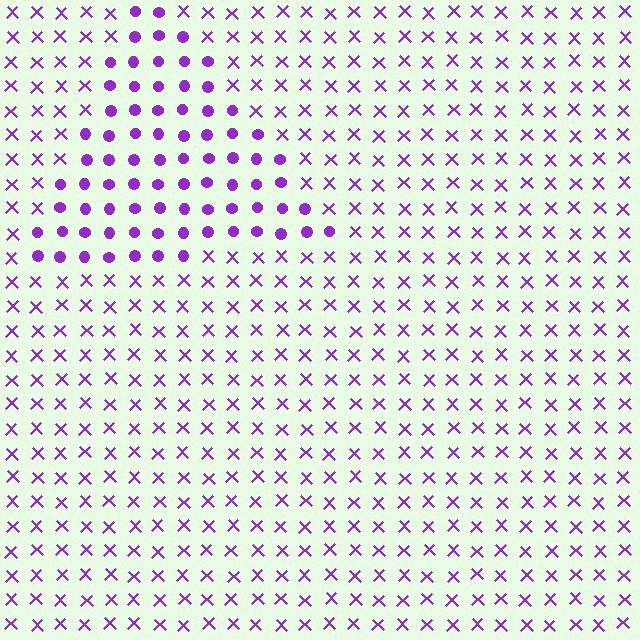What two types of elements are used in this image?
The image uses circles inside the triangle region and X marks outside it.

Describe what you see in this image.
The image is filled with small purple elements arranged in a uniform grid. A triangle-shaped region contains circles, while the surrounding area contains X marks. The boundary is defined purely by the change in element shape.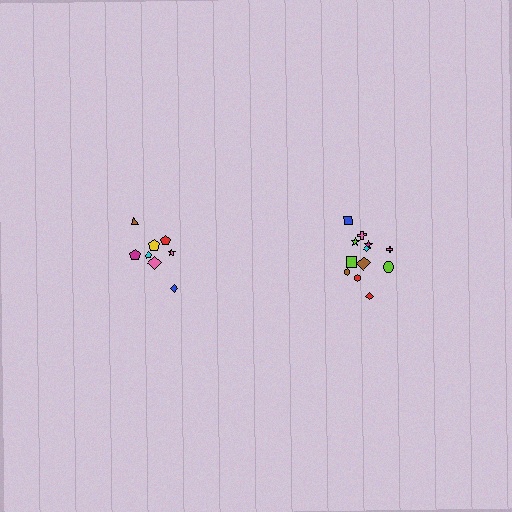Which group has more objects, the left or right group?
The right group.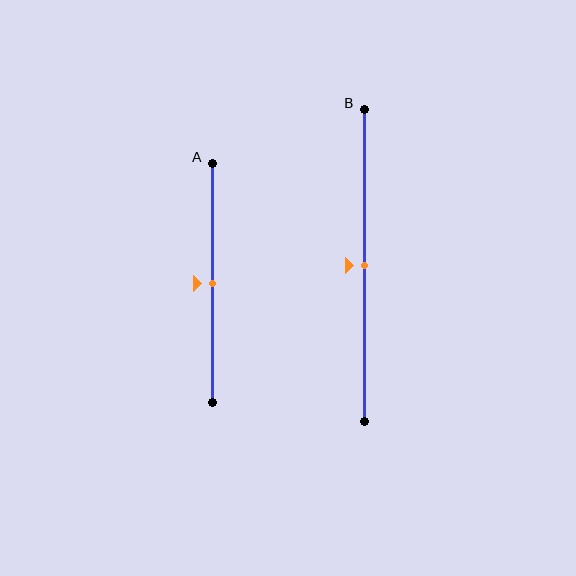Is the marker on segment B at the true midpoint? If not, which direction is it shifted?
Yes, the marker on segment B is at the true midpoint.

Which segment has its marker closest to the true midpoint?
Segment A has its marker closest to the true midpoint.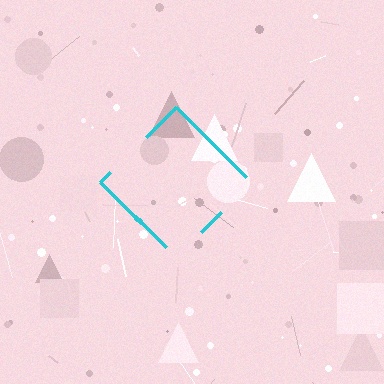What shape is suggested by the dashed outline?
The dashed outline suggests a diamond.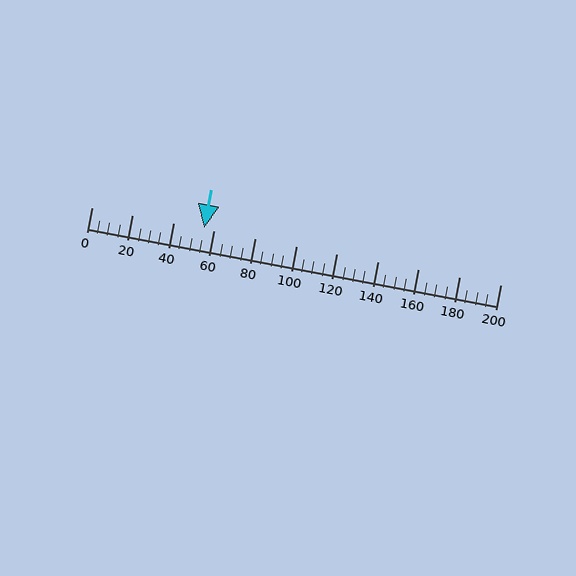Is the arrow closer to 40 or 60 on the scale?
The arrow is closer to 60.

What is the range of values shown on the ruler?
The ruler shows values from 0 to 200.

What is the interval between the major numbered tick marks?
The major tick marks are spaced 20 units apart.